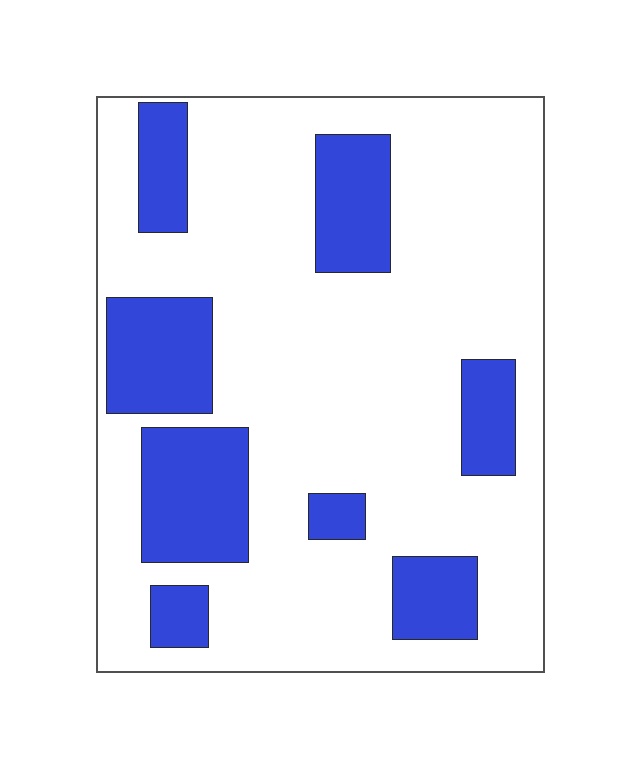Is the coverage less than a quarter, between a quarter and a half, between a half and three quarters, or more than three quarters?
Less than a quarter.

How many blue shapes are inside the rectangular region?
8.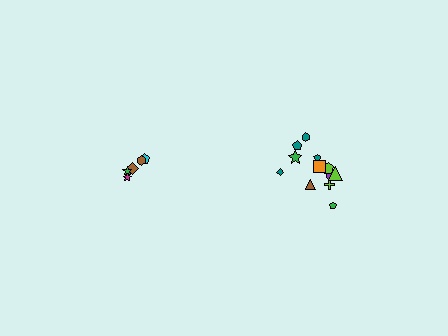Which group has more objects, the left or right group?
The right group.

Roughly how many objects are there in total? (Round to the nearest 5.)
Roughly 15 objects in total.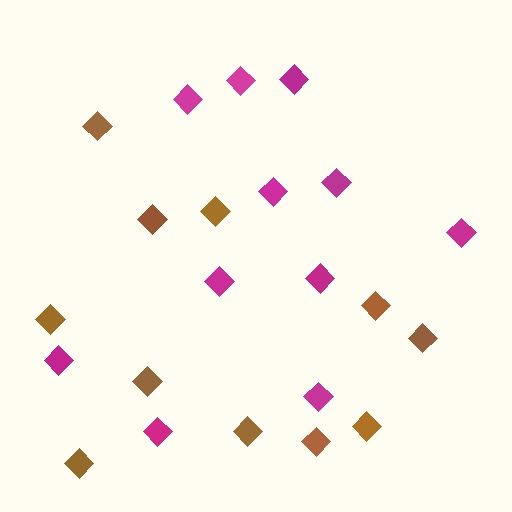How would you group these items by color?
There are 2 groups: one group of brown diamonds (11) and one group of magenta diamonds (11).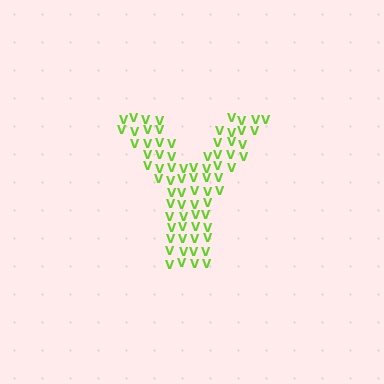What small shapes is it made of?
It is made of small letter V's.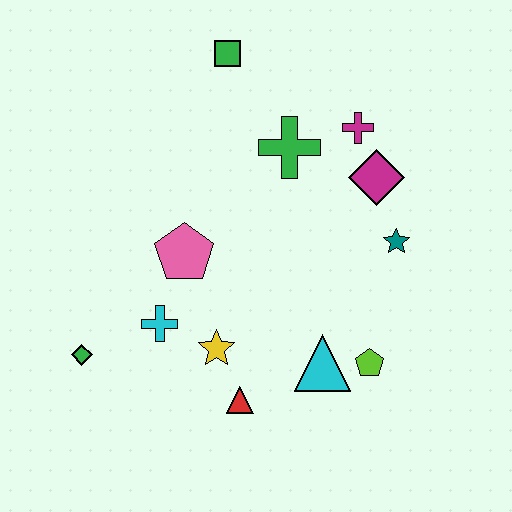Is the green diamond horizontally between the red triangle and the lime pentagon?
No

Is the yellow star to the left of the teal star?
Yes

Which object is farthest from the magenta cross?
The green diamond is farthest from the magenta cross.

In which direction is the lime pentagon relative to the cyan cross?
The lime pentagon is to the right of the cyan cross.